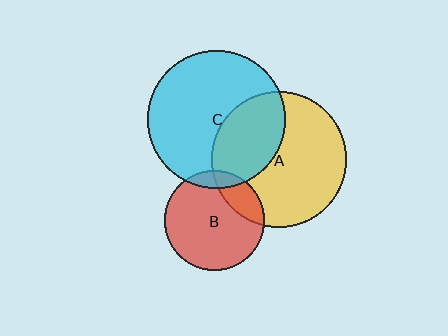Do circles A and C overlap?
Yes.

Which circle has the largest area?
Circle C (cyan).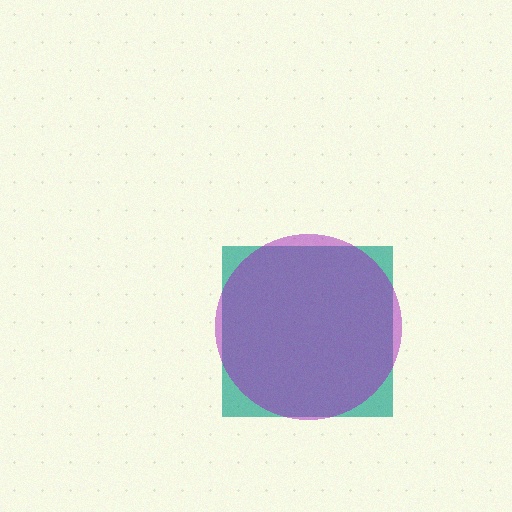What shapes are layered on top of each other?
The layered shapes are: a teal square, a purple circle.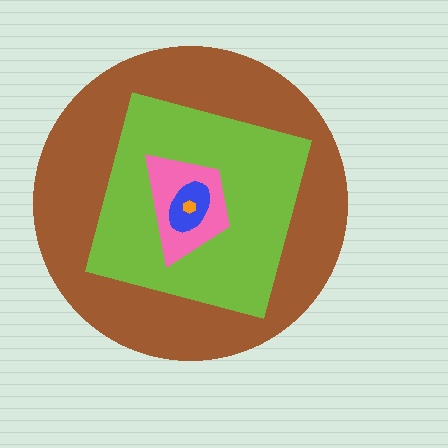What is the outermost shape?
The brown circle.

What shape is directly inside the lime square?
The pink trapezoid.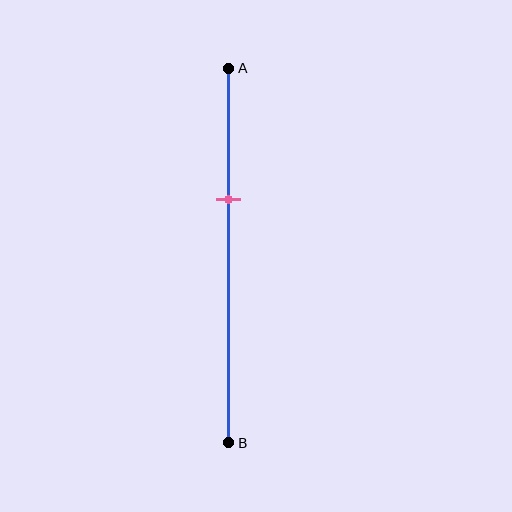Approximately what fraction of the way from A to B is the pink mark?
The pink mark is approximately 35% of the way from A to B.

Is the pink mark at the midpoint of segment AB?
No, the mark is at about 35% from A, not at the 50% midpoint.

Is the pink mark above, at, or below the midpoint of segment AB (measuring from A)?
The pink mark is above the midpoint of segment AB.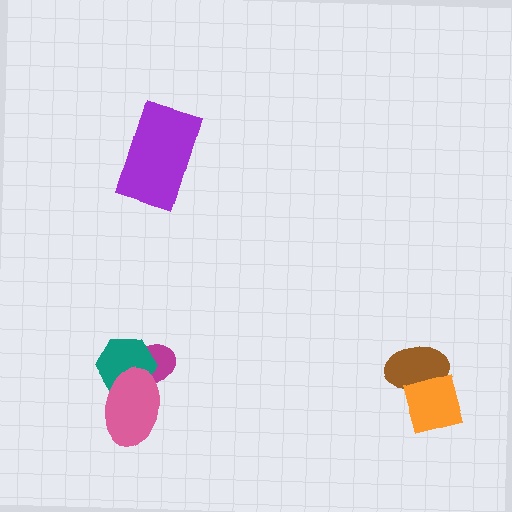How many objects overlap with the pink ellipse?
2 objects overlap with the pink ellipse.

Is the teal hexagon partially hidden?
Yes, it is partially covered by another shape.